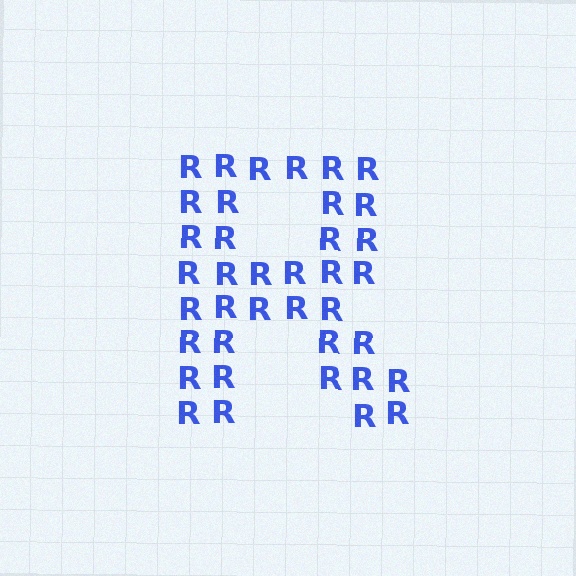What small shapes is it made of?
It is made of small letter R's.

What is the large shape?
The large shape is the letter R.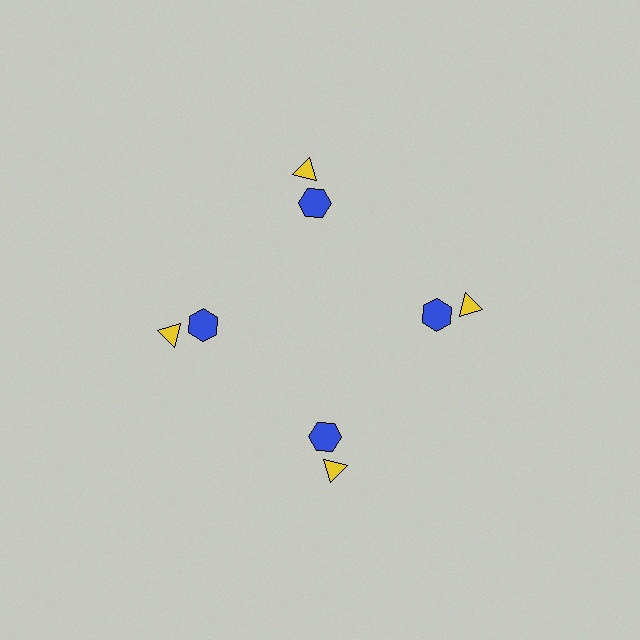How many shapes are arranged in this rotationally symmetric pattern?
There are 8 shapes, arranged in 4 groups of 2.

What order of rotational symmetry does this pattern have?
This pattern has 4-fold rotational symmetry.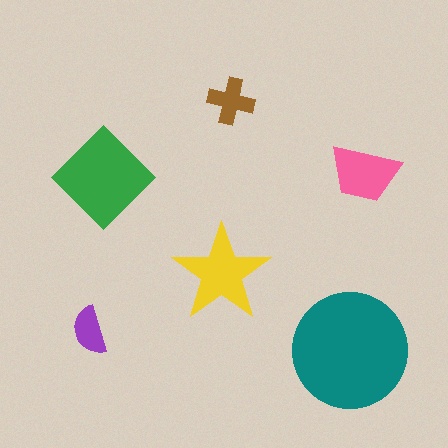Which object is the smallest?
The purple semicircle.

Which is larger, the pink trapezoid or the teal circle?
The teal circle.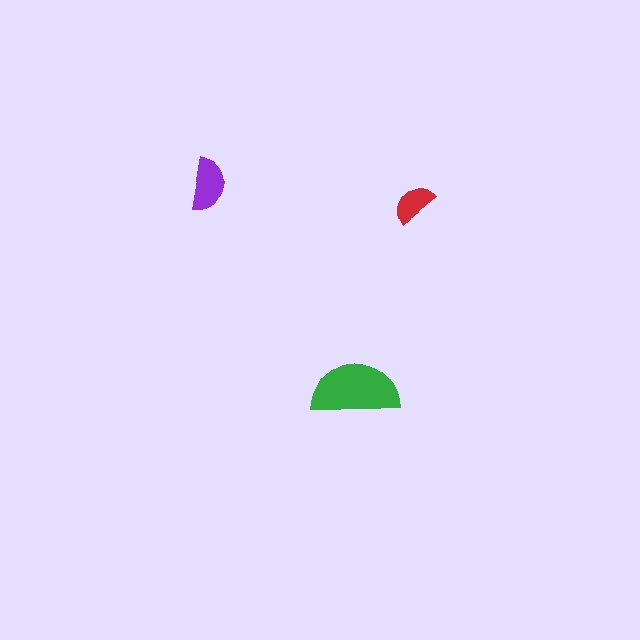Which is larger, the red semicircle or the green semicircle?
The green one.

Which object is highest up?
The purple semicircle is topmost.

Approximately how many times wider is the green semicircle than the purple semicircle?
About 1.5 times wider.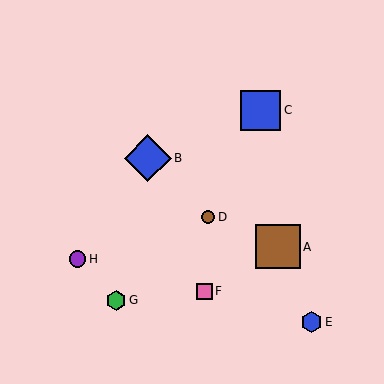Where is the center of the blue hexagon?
The center of the blue hexagon is at (312, 322).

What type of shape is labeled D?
Shape D is a brown circle.